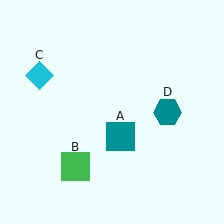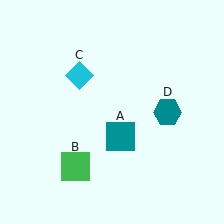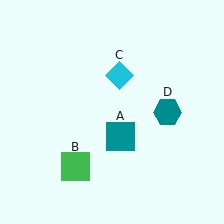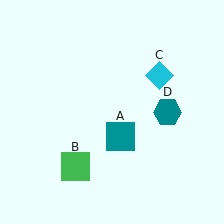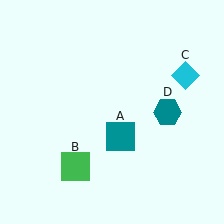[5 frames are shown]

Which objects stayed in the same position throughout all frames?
Teal square (object A) and green square (object B) and teal hexagon (object D) remained stationary.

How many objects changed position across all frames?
1 object changed position: cyan diamond (object C).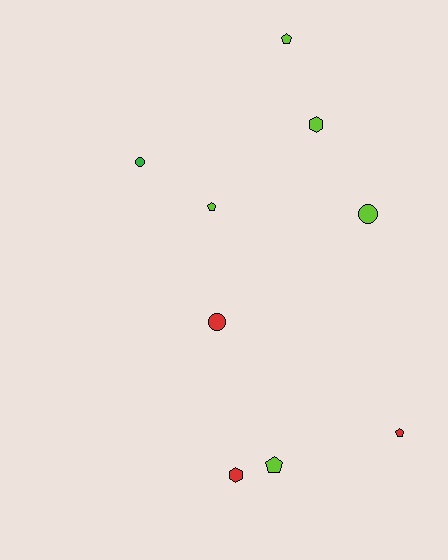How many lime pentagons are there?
There are 3 lime pentagons.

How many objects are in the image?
There are 9 objects.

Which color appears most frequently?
Lime, with 5 objects.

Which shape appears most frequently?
Pentagon, with 4 objects.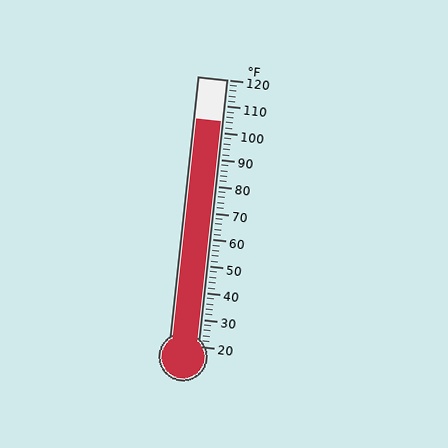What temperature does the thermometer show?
The thermometer shows approximately 104°F.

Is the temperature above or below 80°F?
The temperature is above 80°F.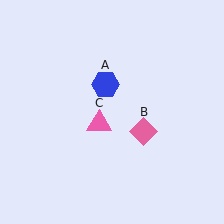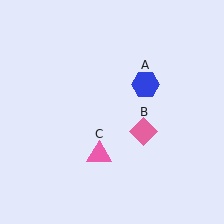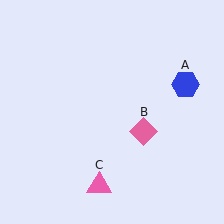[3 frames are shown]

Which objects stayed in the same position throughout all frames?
Pink diamond (object B) remained stationary.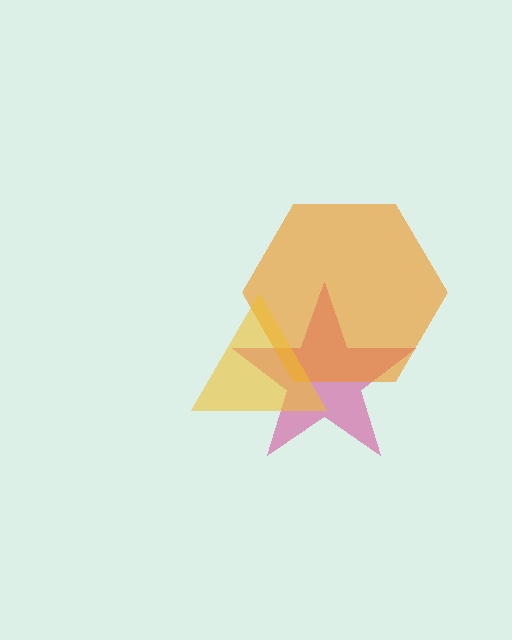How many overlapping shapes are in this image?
There are 3 overlapping shapes in the image.